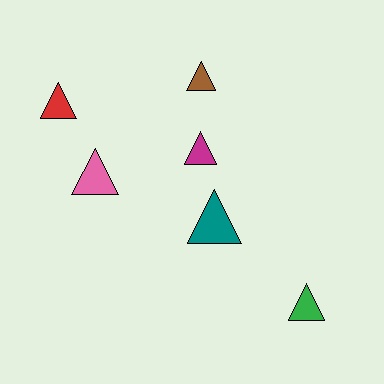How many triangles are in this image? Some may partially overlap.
There are 6 triangles.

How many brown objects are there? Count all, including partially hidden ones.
There is 1 brown object.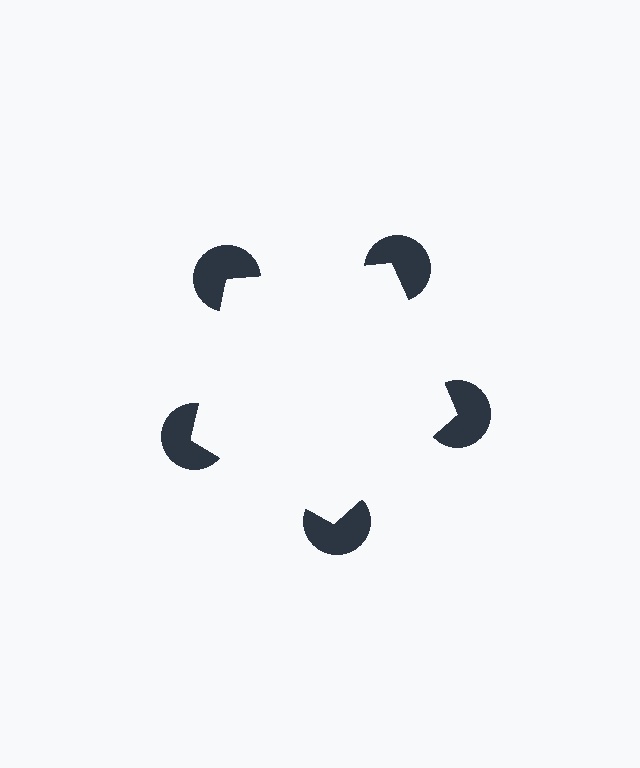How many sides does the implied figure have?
5 sides.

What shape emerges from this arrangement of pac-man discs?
An illusory pentagon — its edges are inferred from the aligned wedge cuts in the pac-man discs, not physically drawn.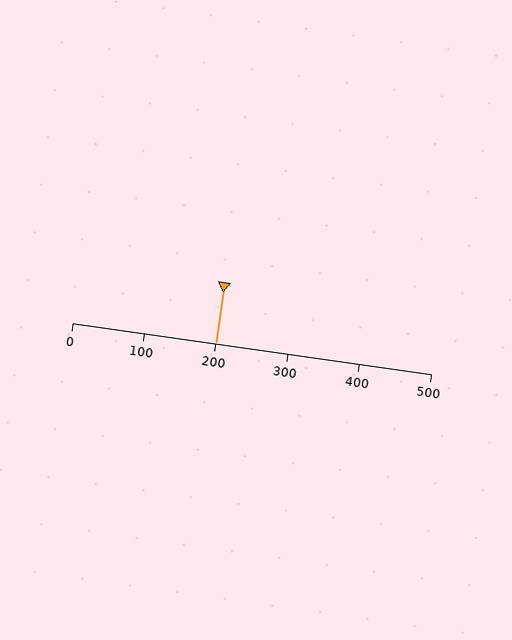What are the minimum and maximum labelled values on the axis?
The axis runs from 0 to 500.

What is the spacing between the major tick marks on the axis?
The major ticks are spaced 100 apart.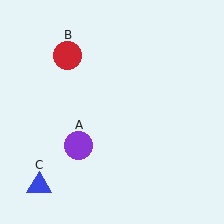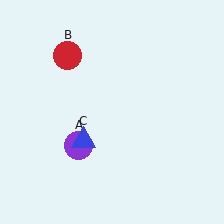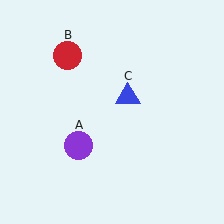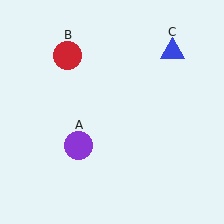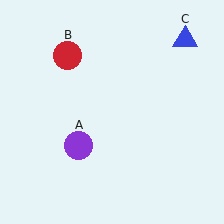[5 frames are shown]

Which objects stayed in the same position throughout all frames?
Purple circle (object A) and red circle (object B) remained stationary.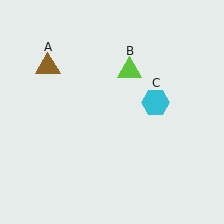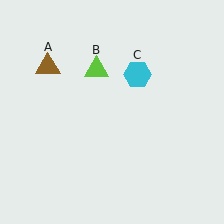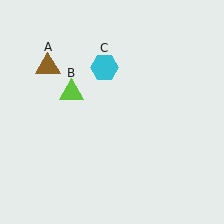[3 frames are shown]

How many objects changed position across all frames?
2 objects changed position: lime triangle (object B), cyan hexagon (object C).